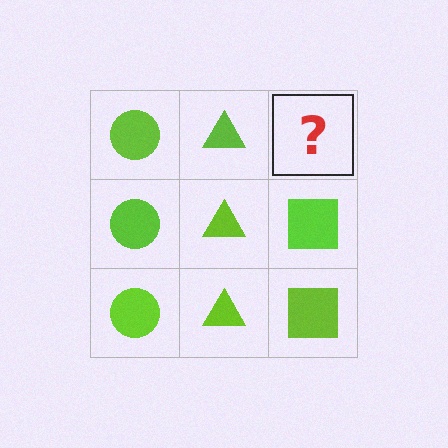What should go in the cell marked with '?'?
The missing cell should contain a lime square.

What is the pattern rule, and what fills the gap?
The rule is that each column has a consistent shape. The gap should be filled with a lime square.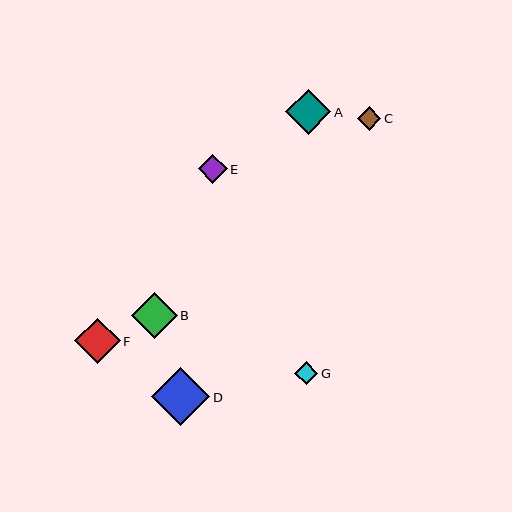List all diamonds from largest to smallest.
From largest to smallest: D, B, A, F, E, C, G.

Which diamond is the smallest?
Diamond G is the smallest with a size of approximately 23 pixels.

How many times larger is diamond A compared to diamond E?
Diamond A is approximately 1.6 times the size of diamond E.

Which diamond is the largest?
Diamond D is the largest with a size of approximately 58 pixels.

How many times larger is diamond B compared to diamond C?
Diamond B is approximately 1.9 times the size of diamond C.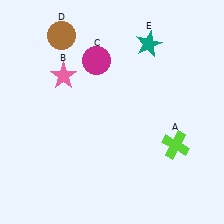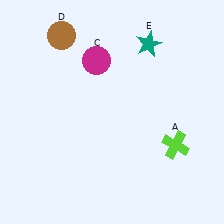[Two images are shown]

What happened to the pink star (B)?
The pink star (B) was removed in Image 2. It was in the top-left area of Image 1.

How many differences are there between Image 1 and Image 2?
There is 1 difference between the two images.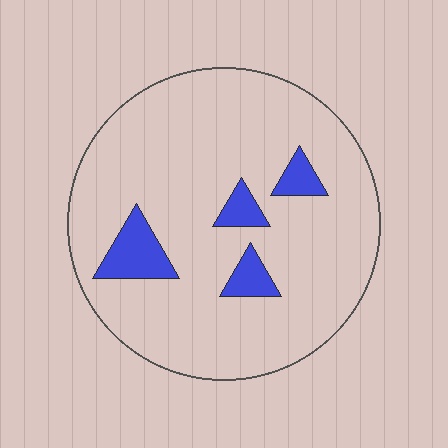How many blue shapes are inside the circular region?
4.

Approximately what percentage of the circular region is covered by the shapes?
Approximately 10%.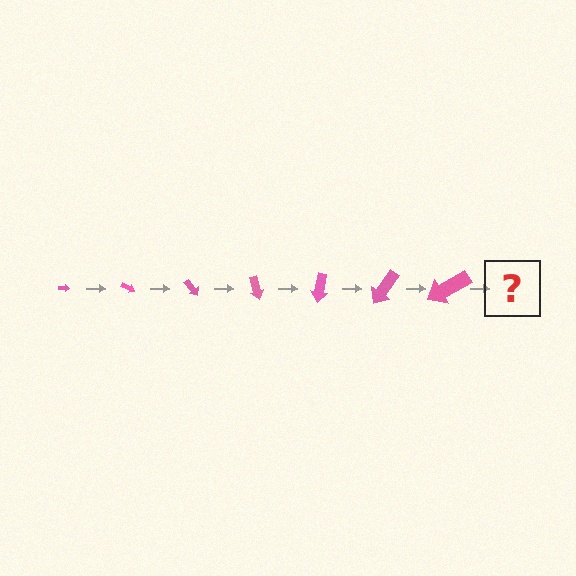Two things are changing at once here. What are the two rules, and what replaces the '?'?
The two rules are that the arrow grows larger each step and it rotates 25 degrees each step. The '?' should be an arrow, larger than the previous one and rotated 175 degrees from the start.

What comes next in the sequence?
The next element should be an arrow, larger than the previous one and rotated 175 degrees from the start.